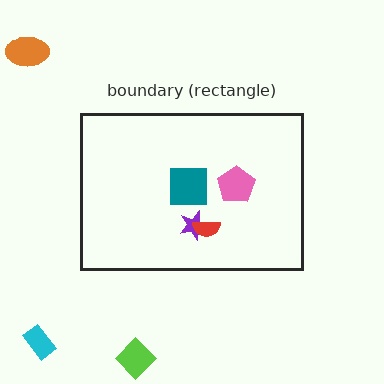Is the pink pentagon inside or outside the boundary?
Inside.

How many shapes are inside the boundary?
4 inside, 3 outside.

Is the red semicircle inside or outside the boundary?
Inside.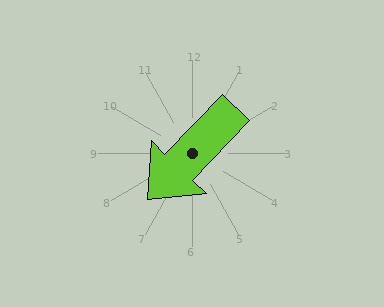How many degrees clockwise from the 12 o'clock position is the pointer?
Approximately 224 degrees.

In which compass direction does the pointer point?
Southwest.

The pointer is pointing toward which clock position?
Roughly 7 o'clock.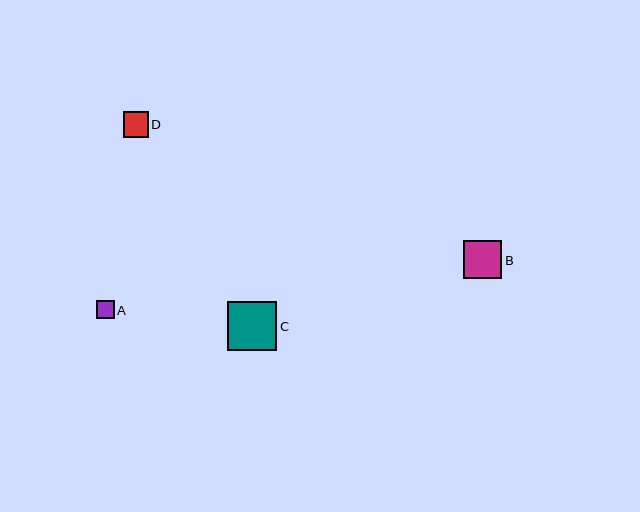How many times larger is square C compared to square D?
Square C is approximately 1.9 times the size of square D.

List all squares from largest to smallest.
From largest to smallest: C, B, D, A.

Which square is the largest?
Square C is the largest with a size of approximately 49 pixels.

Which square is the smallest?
Square A is the smallest with a size of approximately 17 pixels.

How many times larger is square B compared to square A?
Square B is approximately 2.2 times the size of square A.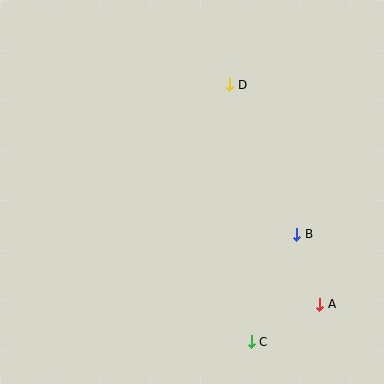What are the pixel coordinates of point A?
Point A is at (320, 304).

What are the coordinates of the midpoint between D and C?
The midpoint between D and C is at (240, 213).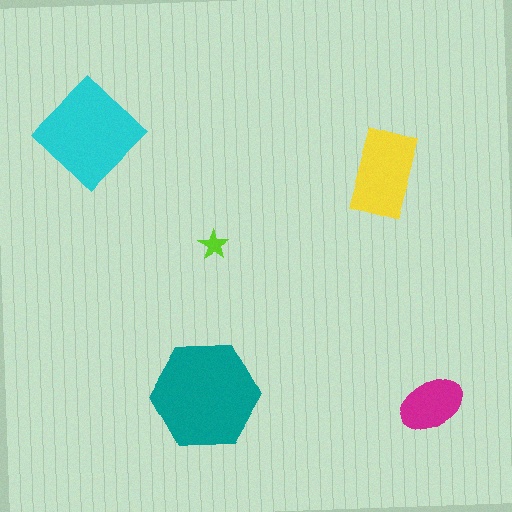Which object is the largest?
The teal hexagon.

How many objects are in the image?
There are 5 objects in the image.